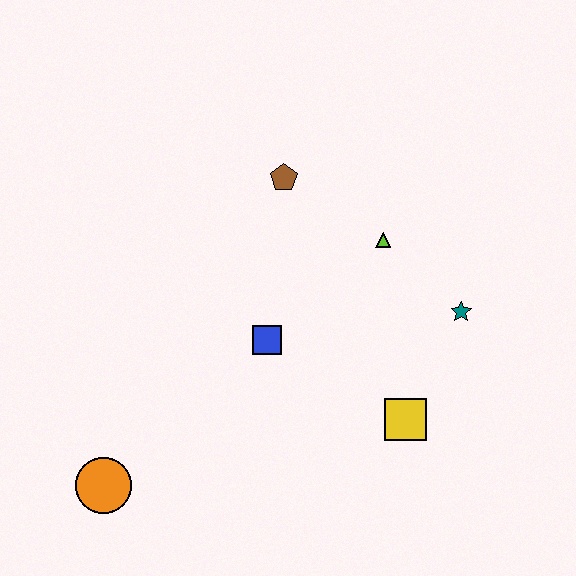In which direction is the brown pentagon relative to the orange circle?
The brown pentagon is above the orange circle.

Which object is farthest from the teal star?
The orange circle is farthest from the teal star.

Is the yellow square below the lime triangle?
Yes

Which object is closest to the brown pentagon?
The lime triangle is closest to the brown pentagon.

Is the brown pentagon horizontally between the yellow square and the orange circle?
Yes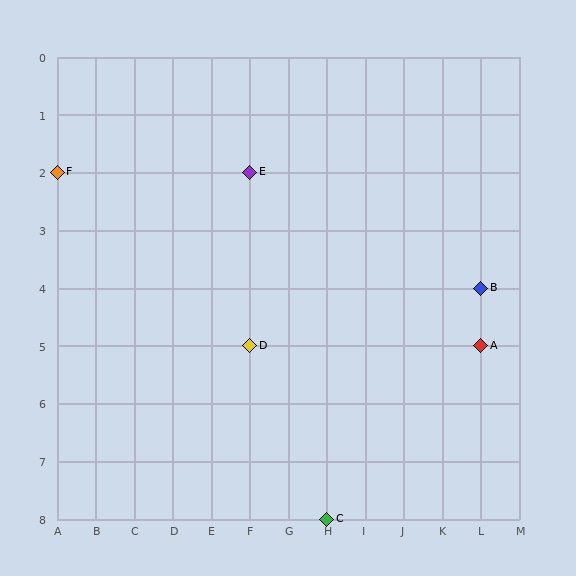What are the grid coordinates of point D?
Point D is at grid coordinates (F, 5).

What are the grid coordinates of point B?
Point B is at grid coordinates (L, 4).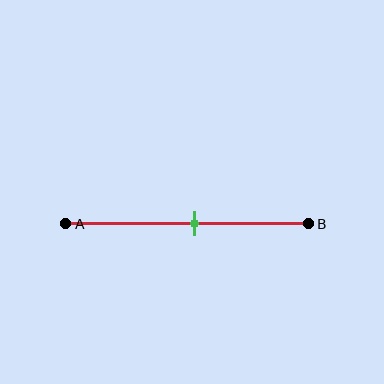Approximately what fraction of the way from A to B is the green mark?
The green mark is approximately 55% of the way from A to B.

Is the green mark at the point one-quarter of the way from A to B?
No, the mark is at about 55% from A, not at the 25% one-quarter point.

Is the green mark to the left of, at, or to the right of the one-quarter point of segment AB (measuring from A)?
The green mark is to the right of the one-quarter point of segment AB.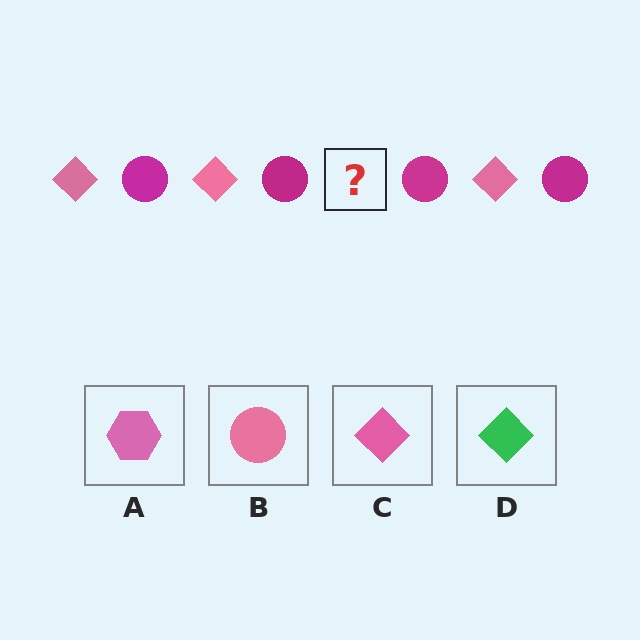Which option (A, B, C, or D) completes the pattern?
C.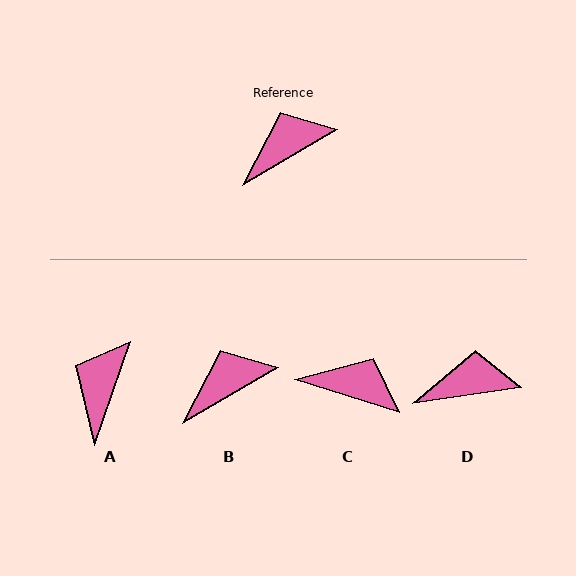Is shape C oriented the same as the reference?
No, it is off by about 48 degrees.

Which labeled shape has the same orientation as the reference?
B.